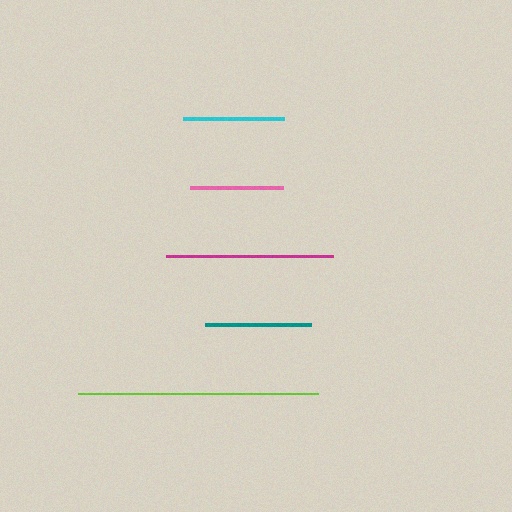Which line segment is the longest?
The lime line is the longest at approximately 240 pixels.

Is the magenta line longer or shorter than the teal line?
The magenta line is longer than the teal line.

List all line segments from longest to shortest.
From longest to shortest: lime, magenta, teal, cyan, pink.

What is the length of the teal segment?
The teal segment is approximately 106 pixels long.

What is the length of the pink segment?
The pink segment is approximately 92 pixels long.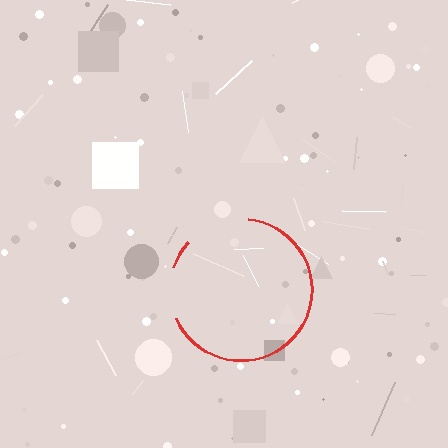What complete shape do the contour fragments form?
The contour fragments form a circle.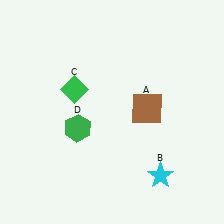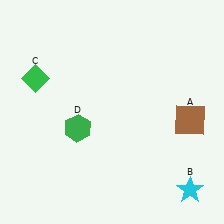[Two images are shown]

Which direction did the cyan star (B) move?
The cyan star (B) moved right.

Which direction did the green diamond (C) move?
The green diamond (C) moved left.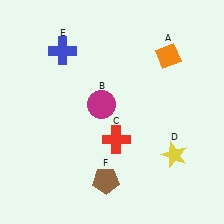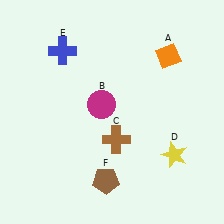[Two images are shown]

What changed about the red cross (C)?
In Image 1, C is red. In Image 2, it changed to brown.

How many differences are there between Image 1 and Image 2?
There is 1 difference between the two images.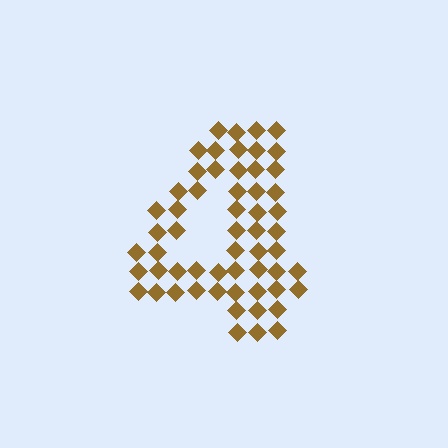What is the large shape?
The large shape is the digit 4.